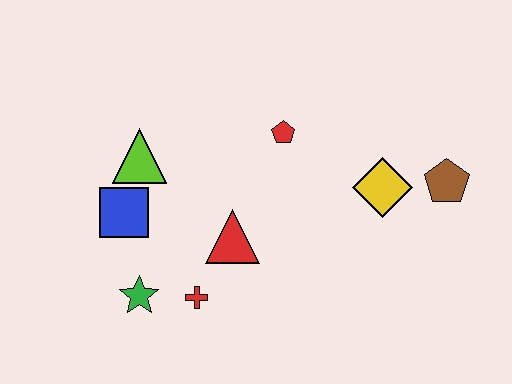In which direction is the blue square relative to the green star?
The blue square is above the green star.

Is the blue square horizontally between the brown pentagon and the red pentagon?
No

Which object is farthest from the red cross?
The brown pentagon is farthest from the red cross.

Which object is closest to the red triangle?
The red cross is closest to the red triangle.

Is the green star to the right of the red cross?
No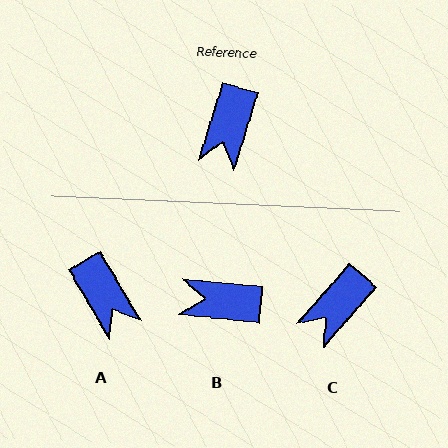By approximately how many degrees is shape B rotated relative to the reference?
Approximately 78 degrees clockwise.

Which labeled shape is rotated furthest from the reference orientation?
B, about 78 degrees away.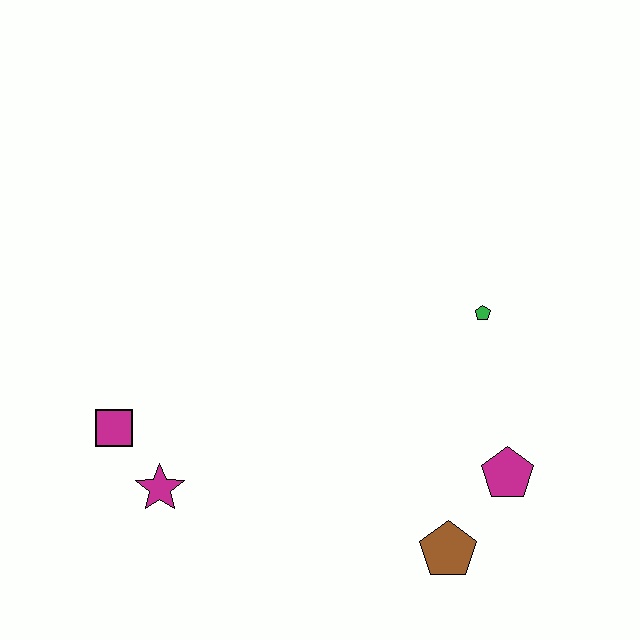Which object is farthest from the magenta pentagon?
The magenta square is farthest from the magenta pentagon.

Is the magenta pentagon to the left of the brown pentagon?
No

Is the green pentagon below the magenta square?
No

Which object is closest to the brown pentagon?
The magenta pentagon is closest to the brown pentagon.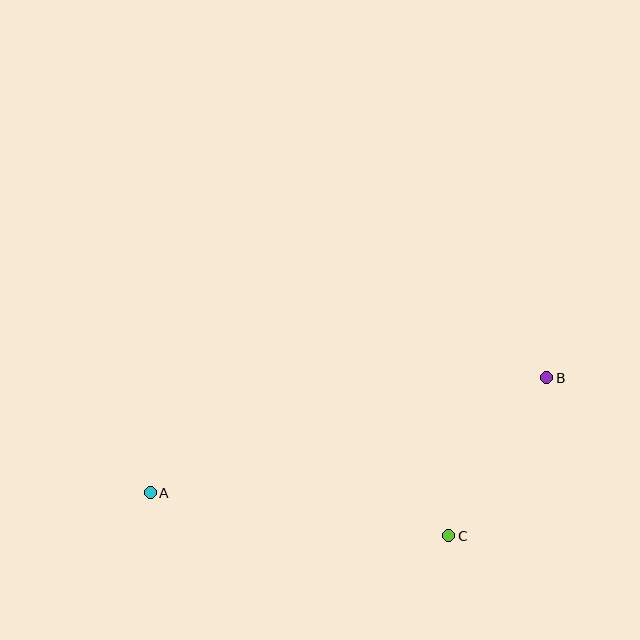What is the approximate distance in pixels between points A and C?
The distance between A and C is approximately 302 pixels.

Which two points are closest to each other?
Points B and C are closest to each other.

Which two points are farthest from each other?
Points A and B are farthest from each other.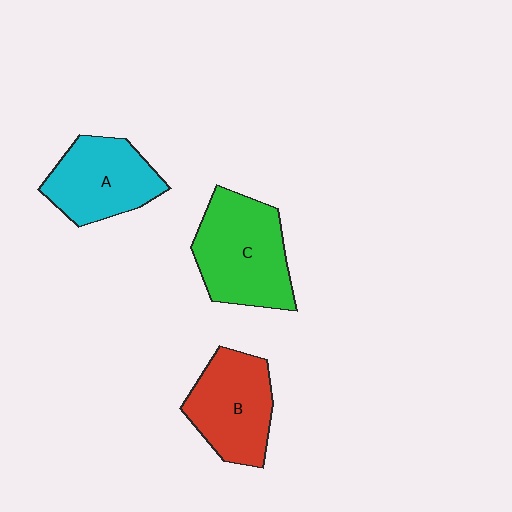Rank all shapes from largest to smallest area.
From largest to smallest: C (green), B (red), A (cyan).